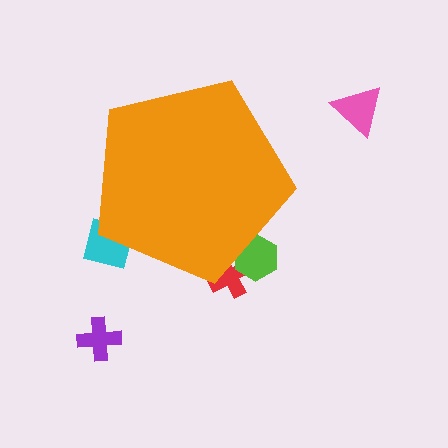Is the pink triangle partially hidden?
No, the pink triangle is fully visible.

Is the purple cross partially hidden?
No, the purple cross is fully visible.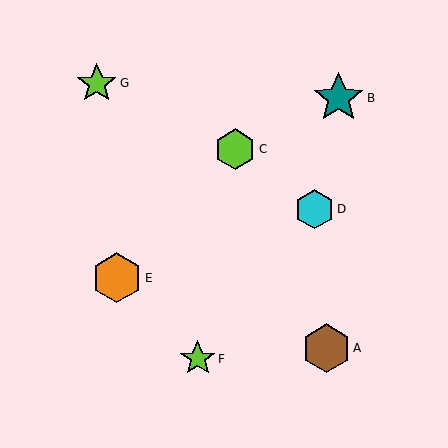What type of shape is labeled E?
Shape E is an orange hexagon.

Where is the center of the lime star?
The center of the lime star is at (97, 83).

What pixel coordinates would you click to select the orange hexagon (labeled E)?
Click at (117, 278) to select the orange hexagon E.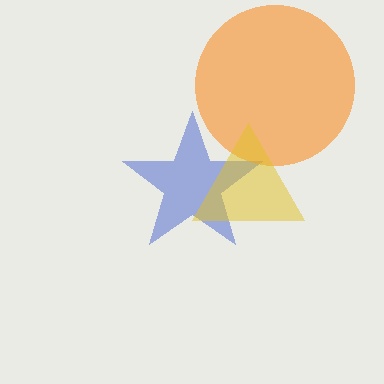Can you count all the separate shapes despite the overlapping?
Yes, there are 3 separate shapes.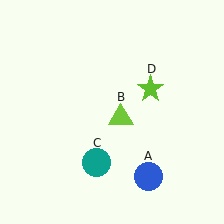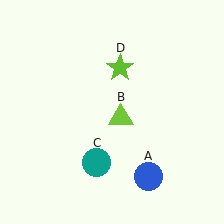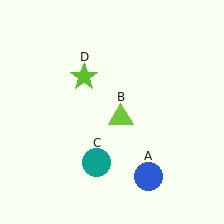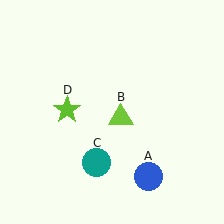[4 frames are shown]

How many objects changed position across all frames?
1 object changed position: lime star (object D).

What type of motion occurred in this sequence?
The lime star (object D) rotated counterclockwise around the center of the scene.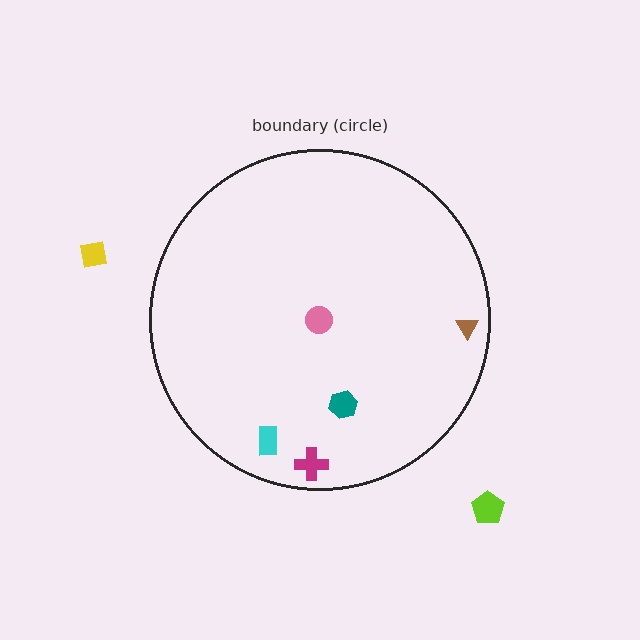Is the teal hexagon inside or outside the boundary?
Inside.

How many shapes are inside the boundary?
5 inside, 2 outside.